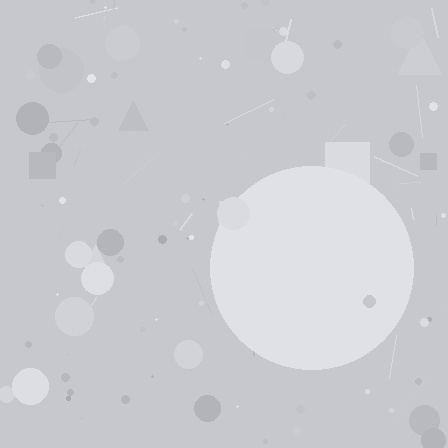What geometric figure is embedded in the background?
A circle is embedded in the background.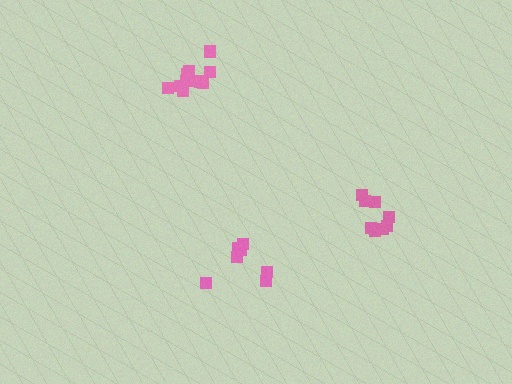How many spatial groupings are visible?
There are 3 spatial groupings.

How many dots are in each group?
Group 1: 11 dots, Group 2: 8 dots, Group 3: 8 dots (27 total).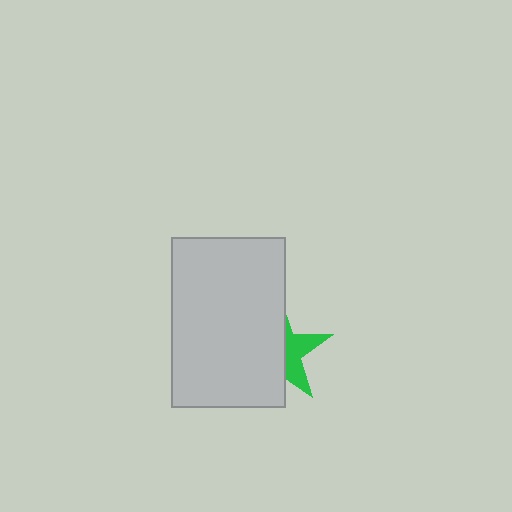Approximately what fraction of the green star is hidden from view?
Roughly 61% of the green star is hidden behind the light gray rectangle.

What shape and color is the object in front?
The object in front is a light gray rectangle.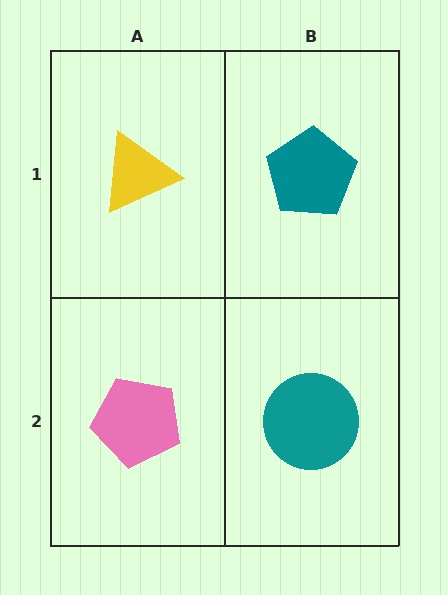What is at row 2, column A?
A pink pentagon.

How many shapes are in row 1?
2 shapes.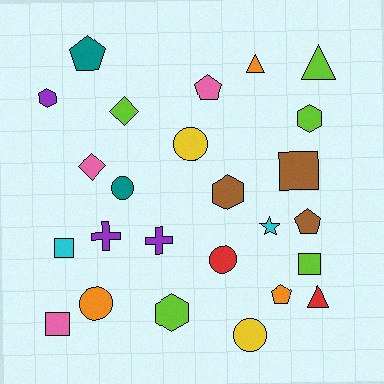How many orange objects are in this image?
There are 3 orange objects.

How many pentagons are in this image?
There are 4 pentagons.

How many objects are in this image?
There are 25 objects.